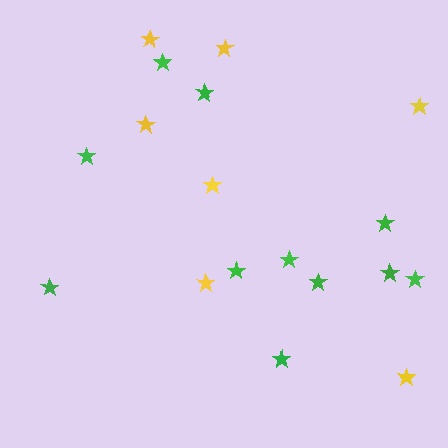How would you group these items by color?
There are 2 groups: one group of yellow stars (7) and one group of green stars (11).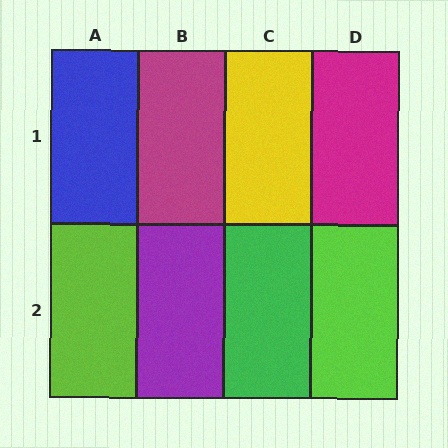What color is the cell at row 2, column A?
Lime.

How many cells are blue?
1 cell is blue.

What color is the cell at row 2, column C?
Green.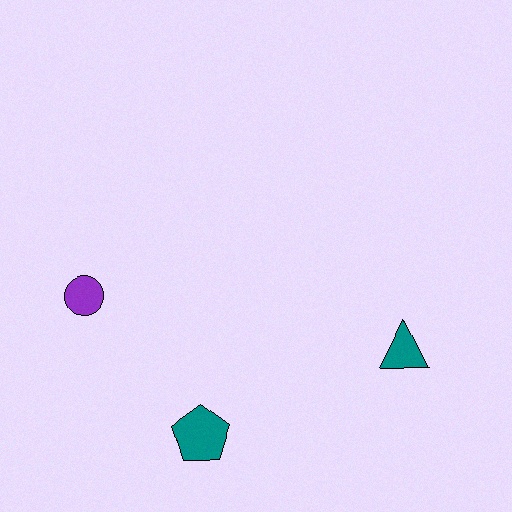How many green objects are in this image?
There are no green objects.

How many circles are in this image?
There is 1 circle.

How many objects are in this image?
There are 3 objects.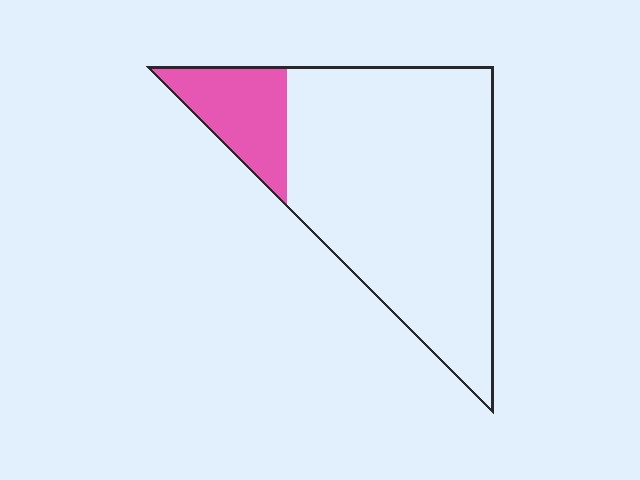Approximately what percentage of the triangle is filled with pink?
Approximately 15%.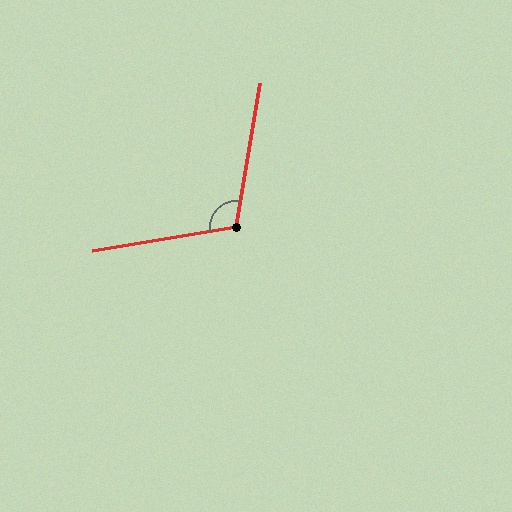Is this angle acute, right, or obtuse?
It is obtuse.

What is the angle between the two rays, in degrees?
Approximately 109 degrees.